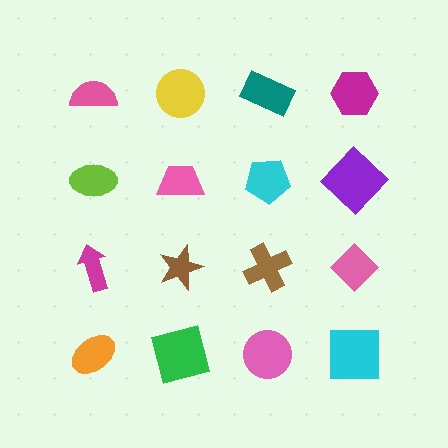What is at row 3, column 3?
A brown cross.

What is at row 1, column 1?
A pink semicircle.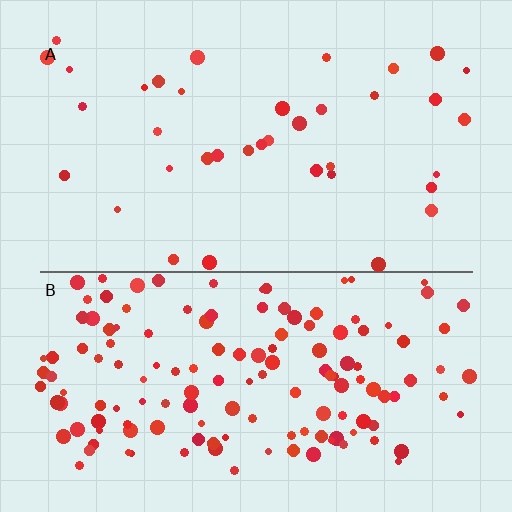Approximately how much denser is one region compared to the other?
Approximately 3.9× — region B over region A.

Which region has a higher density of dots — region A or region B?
B (the bottom).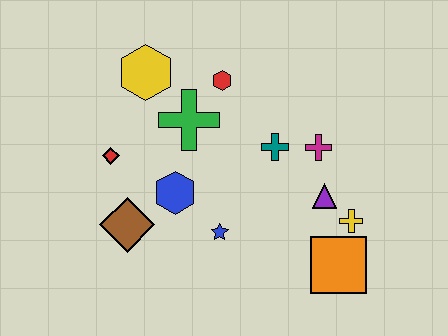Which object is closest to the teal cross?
The magenta cross is closest to the teal cross.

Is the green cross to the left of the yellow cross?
Yes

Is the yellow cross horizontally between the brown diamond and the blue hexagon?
No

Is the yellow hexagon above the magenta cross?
Yes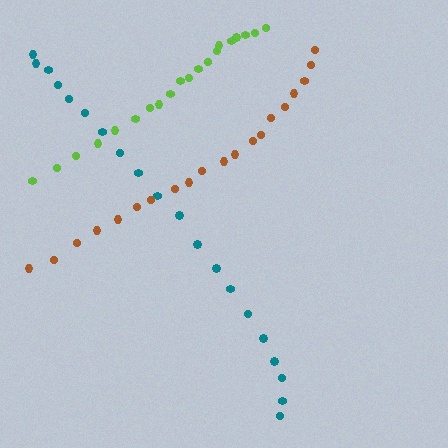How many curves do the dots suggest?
There are 3 distinct paths.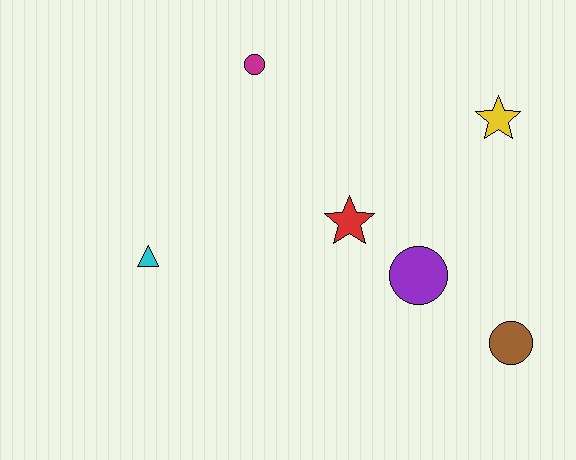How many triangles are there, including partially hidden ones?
There is 1 triangle.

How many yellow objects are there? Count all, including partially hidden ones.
There is 1 yellow object.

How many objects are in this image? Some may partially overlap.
There are 6 objects.